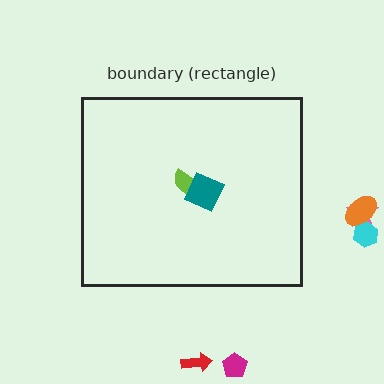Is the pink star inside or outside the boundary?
Outside.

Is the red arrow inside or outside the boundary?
Outside.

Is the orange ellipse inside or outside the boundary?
Outside.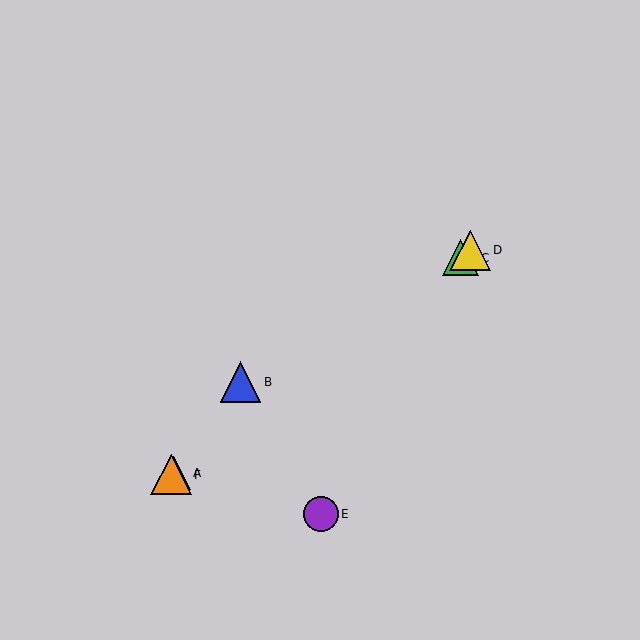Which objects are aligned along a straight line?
Objects A, C, D, F are aligned along a straight line.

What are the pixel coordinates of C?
Object C is at (460, 258).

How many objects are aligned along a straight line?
4 objects (A, C, D, F) are aligned along a straight line.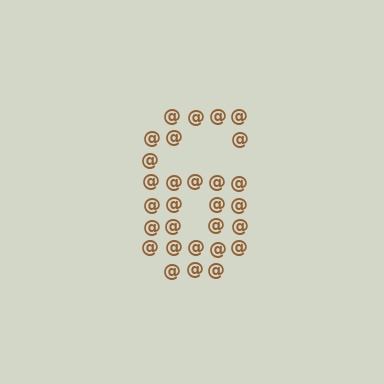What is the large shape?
The large shape is the digit 6.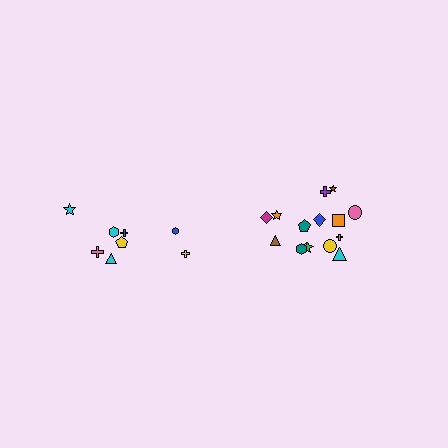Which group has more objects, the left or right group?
The right group.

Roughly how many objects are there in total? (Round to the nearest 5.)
Roughly 25 objects in total.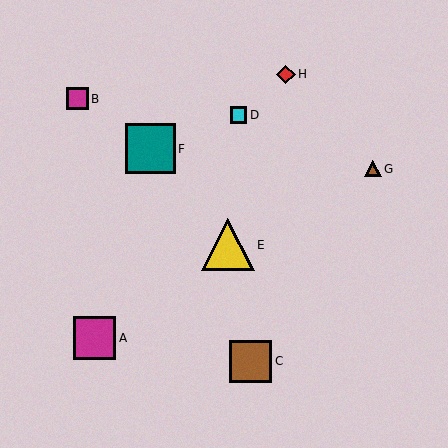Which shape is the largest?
The yellow triangle (labeled E) is the largest.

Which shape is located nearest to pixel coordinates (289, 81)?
The red diamond (labeled H) at (286, 74) is nearest to that location.